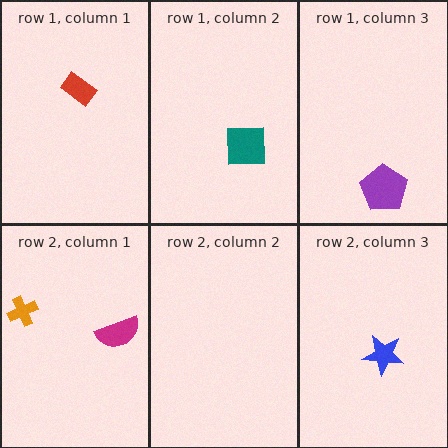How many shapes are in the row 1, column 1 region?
1.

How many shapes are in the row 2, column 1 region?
2.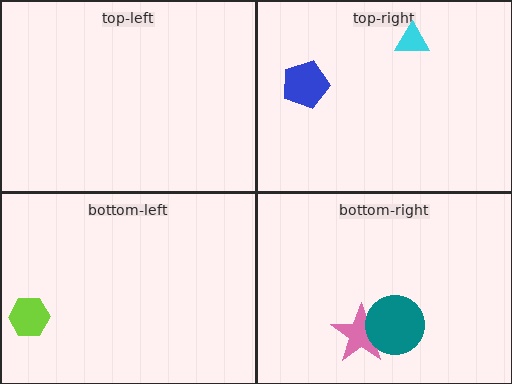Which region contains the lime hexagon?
The bottom-left region.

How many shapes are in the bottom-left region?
1.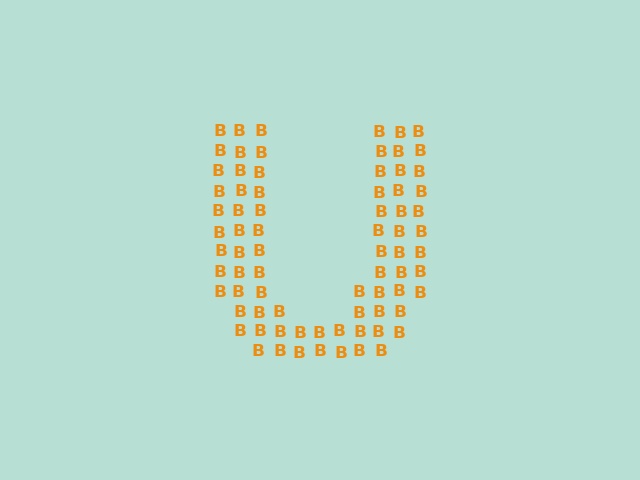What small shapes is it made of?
It is made of small letter B's.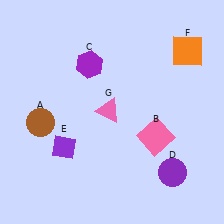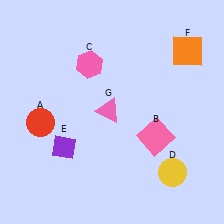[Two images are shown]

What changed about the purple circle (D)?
In Image 1, D is purple. In Image 2, it changed to yellow.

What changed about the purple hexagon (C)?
In Image 1, C is purple. In Image 2, it changed to pink.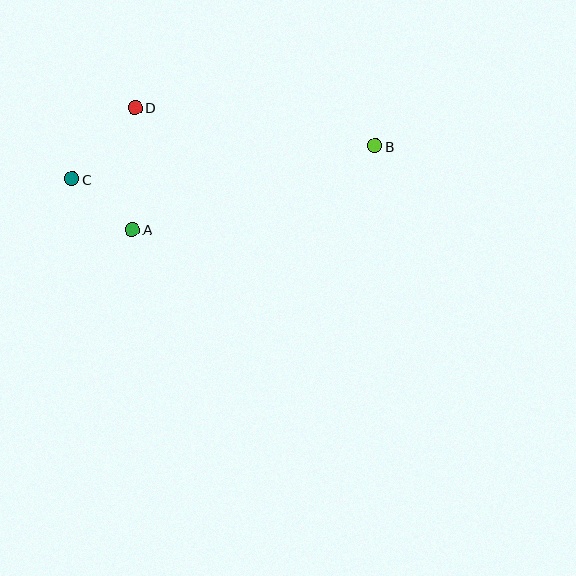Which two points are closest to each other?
Points A and C are closest to each other.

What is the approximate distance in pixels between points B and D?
The distance between B and D is approximately 243 pixels.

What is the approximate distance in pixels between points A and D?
The distance between A and D is approximately 122 pixels.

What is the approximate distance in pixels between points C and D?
The distance between C and D is approximately 95 pixels.